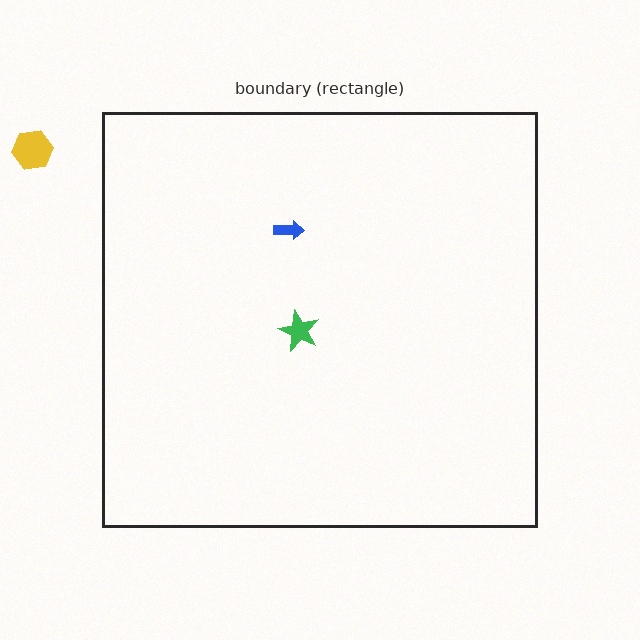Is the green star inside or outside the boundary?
Inside.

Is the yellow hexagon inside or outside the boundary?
Outside.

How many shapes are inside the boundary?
2 inside, 1 outside.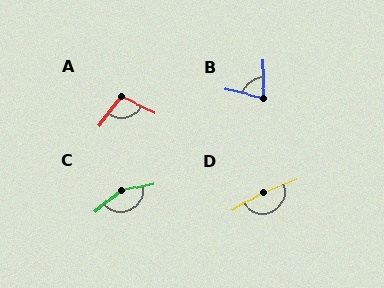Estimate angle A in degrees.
Approximately 102 degrees.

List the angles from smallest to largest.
B (75°), A (102°), C (152°), D (170°).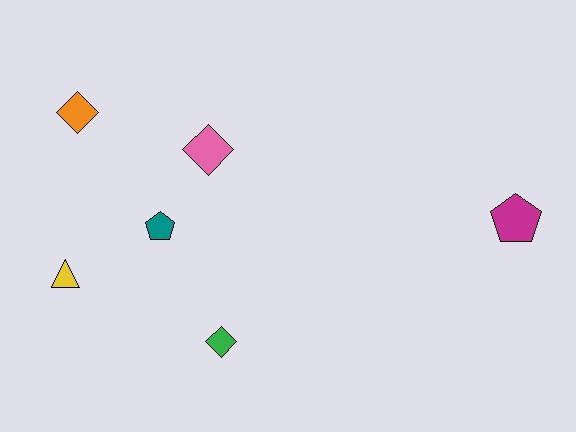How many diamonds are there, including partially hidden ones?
There are 3 diamonds.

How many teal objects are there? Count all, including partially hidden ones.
There is 1 teal object.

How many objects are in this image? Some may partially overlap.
There are 6 objects.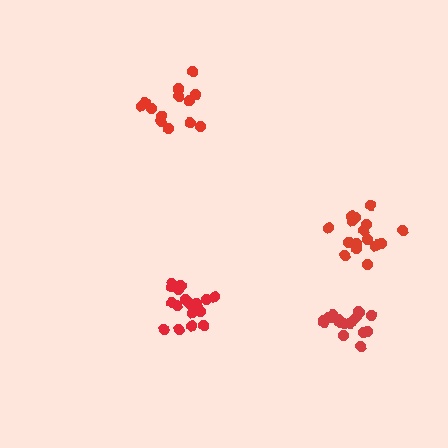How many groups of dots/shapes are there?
There are 4 groups.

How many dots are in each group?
Group 1: 18 dots, Group 2: 14 dots, Group 3: 18 dots, Group 4: 17 dots (67 total).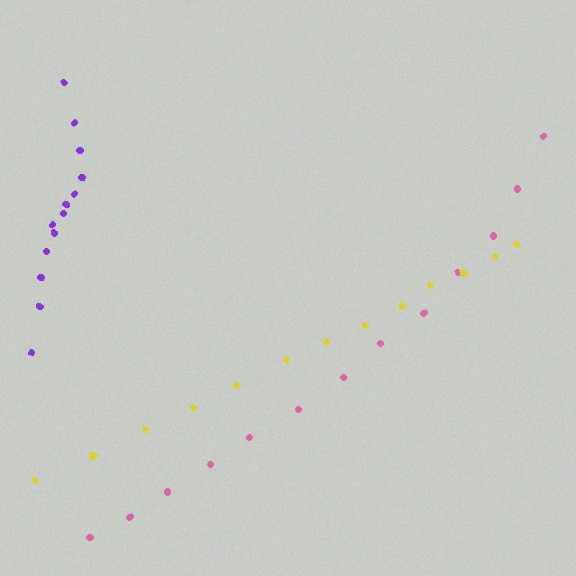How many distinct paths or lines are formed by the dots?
There are 3 distinct paths.